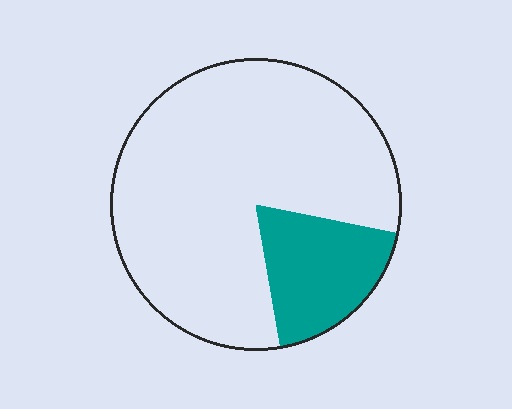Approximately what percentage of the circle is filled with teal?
Approximately 20%.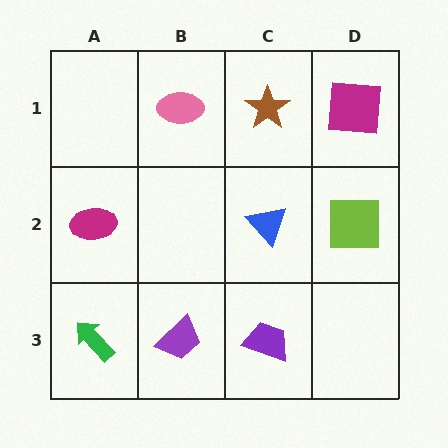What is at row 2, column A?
A magenta ellipse.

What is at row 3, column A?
A green arrow.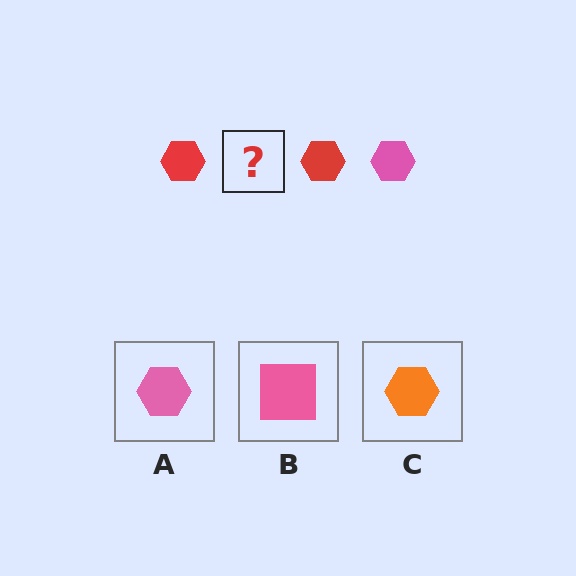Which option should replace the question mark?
Option A.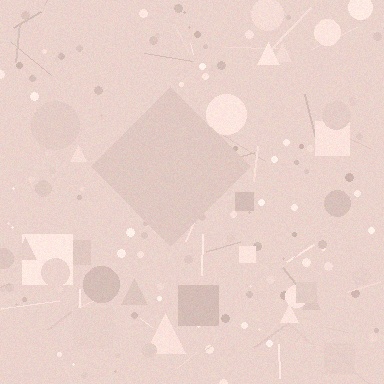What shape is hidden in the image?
A diamond is hidden in the image.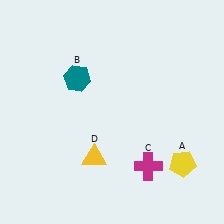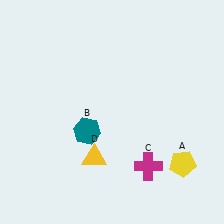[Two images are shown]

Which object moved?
The teal hexagon (B) moved down.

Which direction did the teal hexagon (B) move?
The teal hexagon (B) moved down.